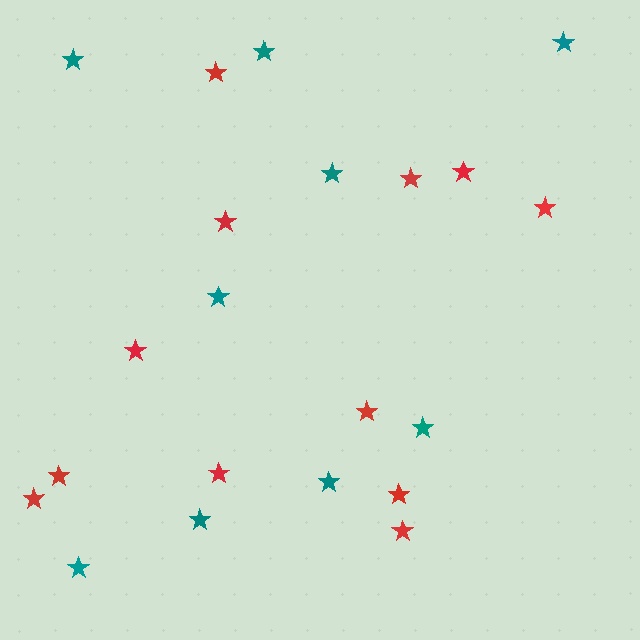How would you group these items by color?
There are 2 groups: one group of red stars (12) and one group of teal stars (9).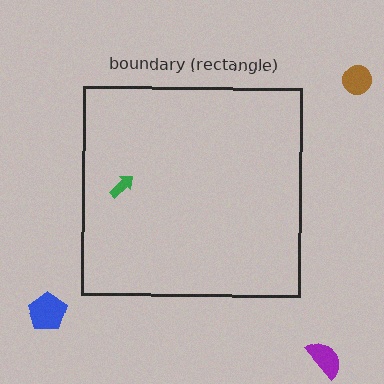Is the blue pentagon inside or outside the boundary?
Outside.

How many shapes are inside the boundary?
1 inside, 3 outside.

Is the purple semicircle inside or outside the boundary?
Outside.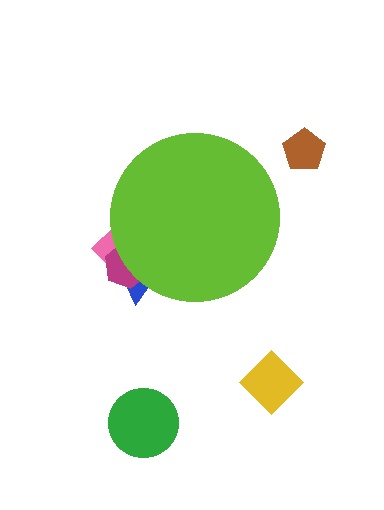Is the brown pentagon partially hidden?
No, the brown pentagon is fully visible.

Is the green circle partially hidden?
No, the green circle is fully visible.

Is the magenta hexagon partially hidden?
Yes, the magenta hexagon is partially hidden behind the lime circle.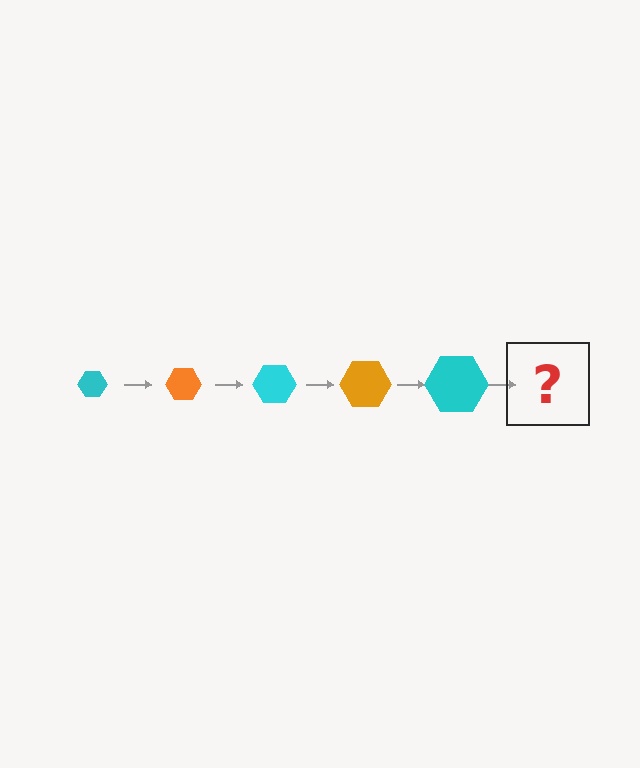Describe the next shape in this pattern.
It should be an orange hexagon, larger than the previous one.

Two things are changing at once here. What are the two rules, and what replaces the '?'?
The two rules are that the hexagon grows larger each step and the color cycles through cyan and orange. The '?' should be an orange hexagon, larger than the previous one.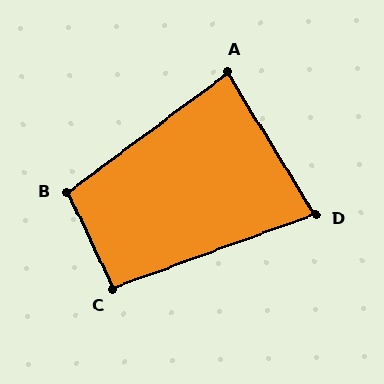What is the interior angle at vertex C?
Approximately 95 degrees (obtuse).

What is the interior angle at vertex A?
Approximately 85 degrees (acute).